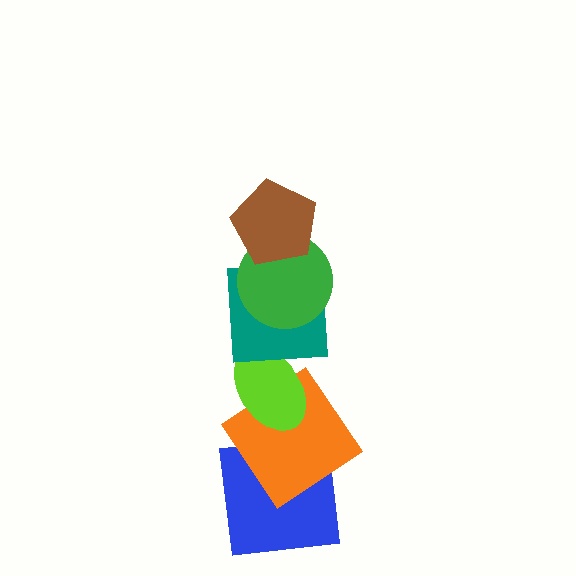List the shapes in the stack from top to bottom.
From top to bottom: the brown pentagon, the green circle, the teal square, the lime ellipse, the orange diamond, the blue square.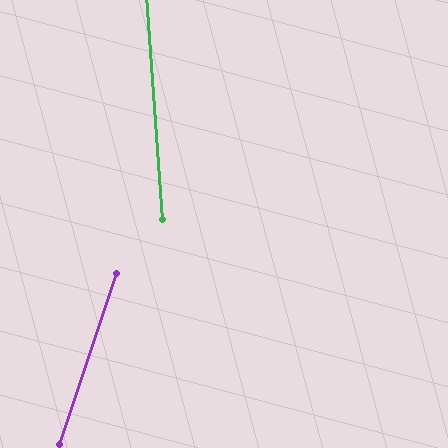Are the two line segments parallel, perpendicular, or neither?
Neither parallel nor perpendicular — they differ by about 22°.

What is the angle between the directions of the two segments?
Approximately 22 degrees.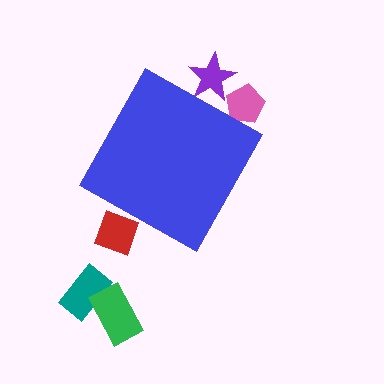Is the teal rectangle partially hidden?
No, the teal rectangle is fully visible.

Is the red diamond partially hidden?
Yes, the red diamond is partially hidden behind the blue diamond.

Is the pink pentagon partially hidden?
Yes, the pink pentagon is partially hidden behind the blue diamond.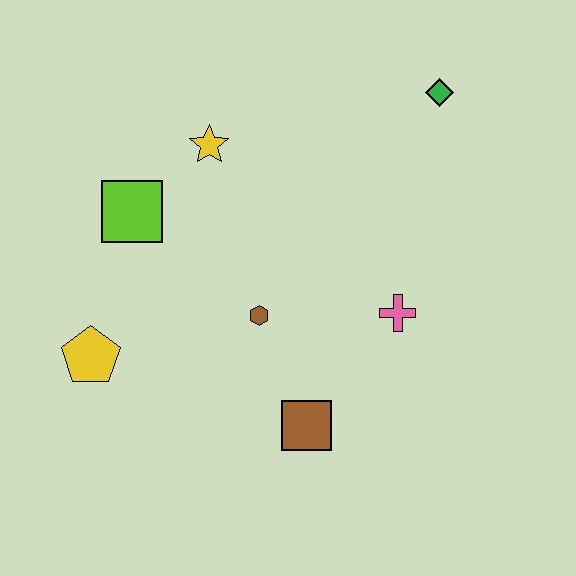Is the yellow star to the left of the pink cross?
Yes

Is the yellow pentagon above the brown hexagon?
No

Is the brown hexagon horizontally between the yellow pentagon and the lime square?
No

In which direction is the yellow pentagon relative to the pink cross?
The yellow pentagon is to the left of the pink cross.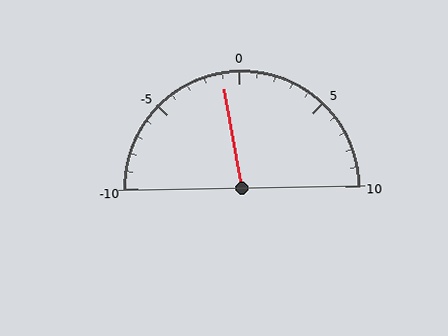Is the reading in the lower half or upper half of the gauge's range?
The reading is in the lower half of the range (-10 to 10).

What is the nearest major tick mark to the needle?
The nearest major tick mark is 0.